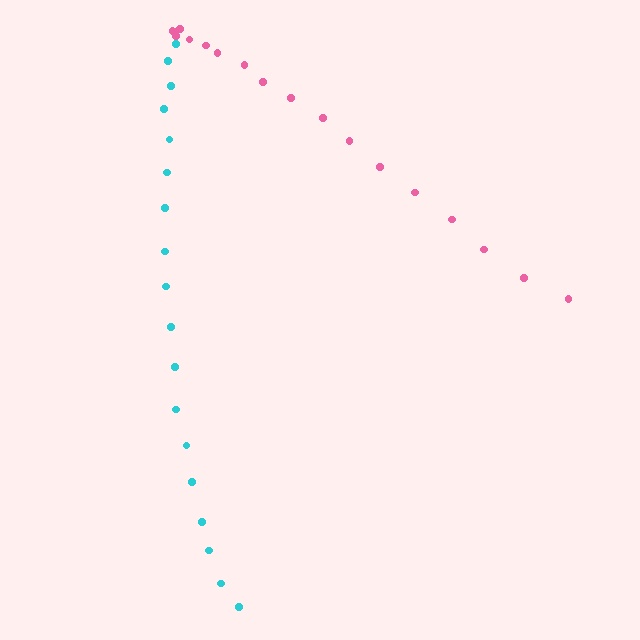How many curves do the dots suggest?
There are 2 distinct paths.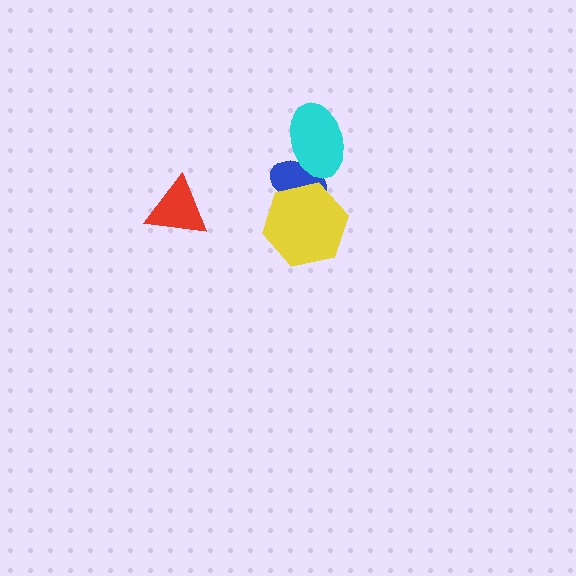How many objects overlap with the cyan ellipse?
1 object overlaps with the cyan ellipse.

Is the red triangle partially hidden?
No, no other shape covers it.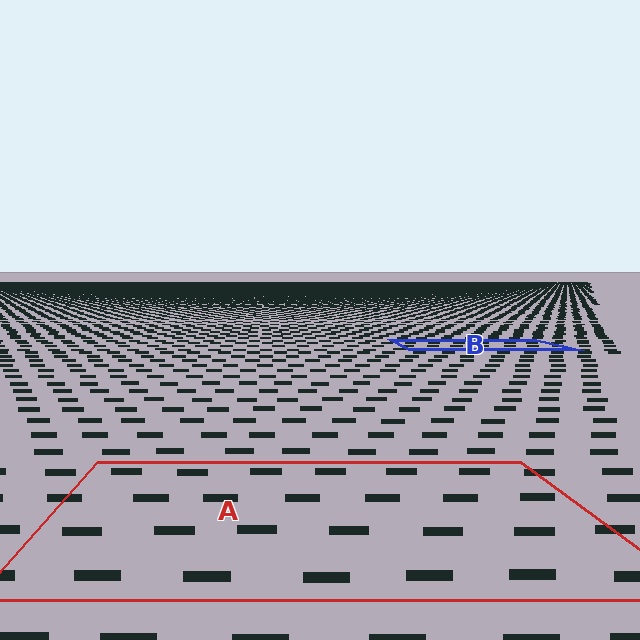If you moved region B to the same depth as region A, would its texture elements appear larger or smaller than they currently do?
They would appear larger. At a closer depth, the same texture elements are projected at a bigger on-screen size.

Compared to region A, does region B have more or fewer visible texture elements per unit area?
Region B has more texture elements per unit area — they are packed more densely because it is farther away.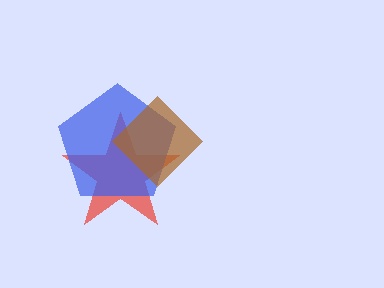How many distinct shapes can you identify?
There are 3 distinct shapes: a red star, a blue pentagon, a brown diamond.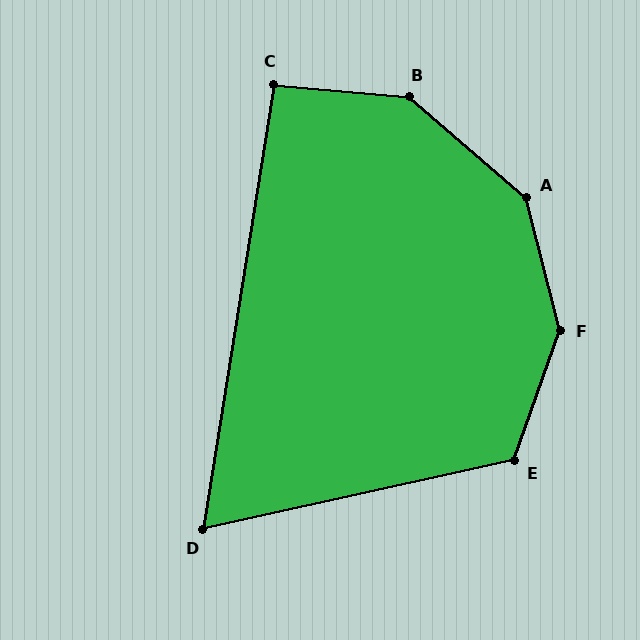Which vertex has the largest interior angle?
F, at approximately 147 degrees.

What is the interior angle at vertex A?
Approximately 145 degrees (obtuse).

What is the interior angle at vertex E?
Approximately 122 degrees (obtuse).